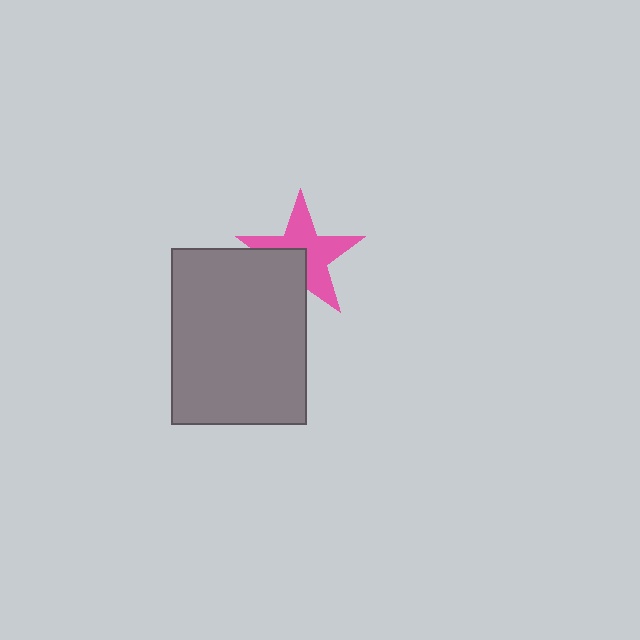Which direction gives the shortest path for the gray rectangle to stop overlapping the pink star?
Moving toward the lower-left gives the shortest separation.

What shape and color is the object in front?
The object in front is a gray rectangle.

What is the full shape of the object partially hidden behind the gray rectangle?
The partially hidden object is a pink star.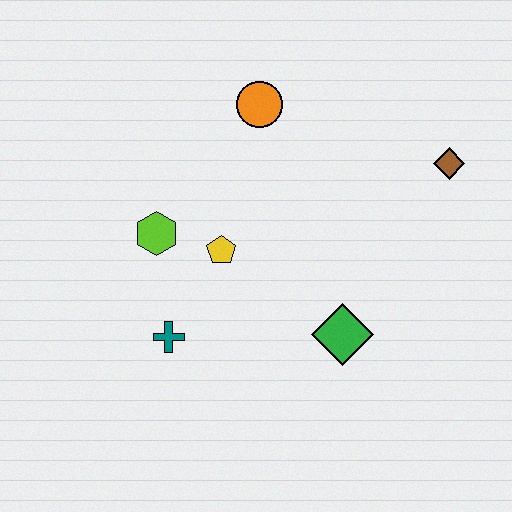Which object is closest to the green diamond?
The yellow pentagon is closest to the green diamond.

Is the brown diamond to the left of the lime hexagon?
No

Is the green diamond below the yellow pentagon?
Yes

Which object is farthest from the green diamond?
The orange circle is farthest from the green diamond.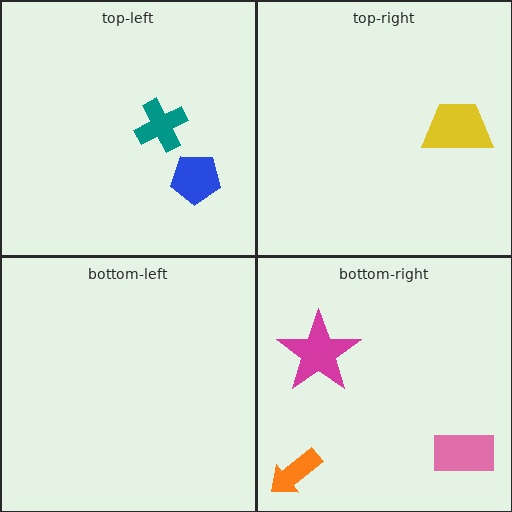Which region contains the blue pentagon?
The top-left region.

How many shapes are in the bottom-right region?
3.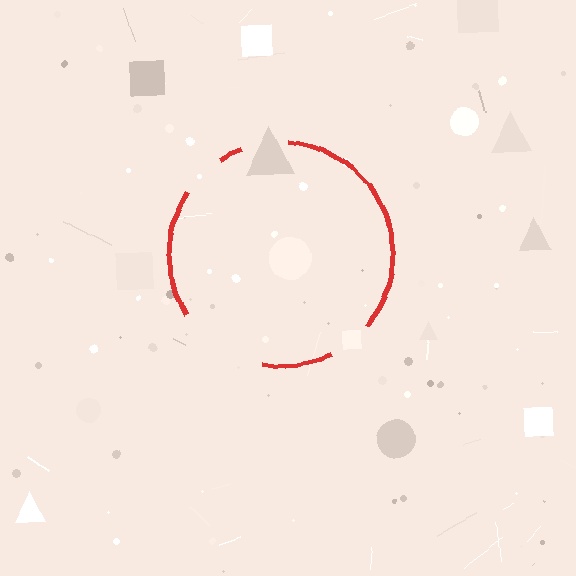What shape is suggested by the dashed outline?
The dashed outline suggests a circle.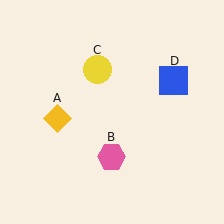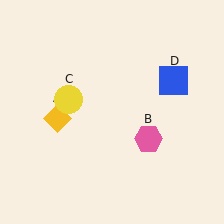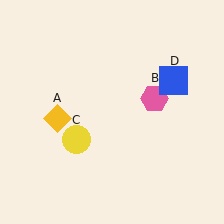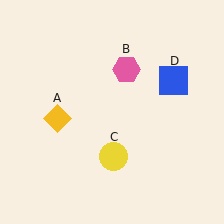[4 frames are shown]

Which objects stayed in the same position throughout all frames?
Yellow diamond (object A) and blue square (object D) remained stationary.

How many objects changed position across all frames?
2 objects changed position: pink hexagon (object B), yellow circle (object C).